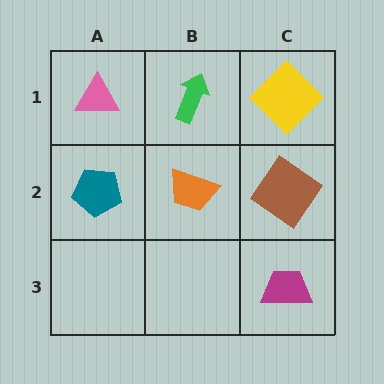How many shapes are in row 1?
3 shapes.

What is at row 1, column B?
A green arrow.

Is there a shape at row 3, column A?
No, that cell is empty.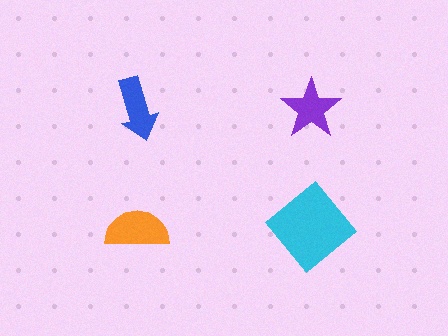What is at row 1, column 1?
A blue arrow.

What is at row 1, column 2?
A purple star.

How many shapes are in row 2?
2 shapes.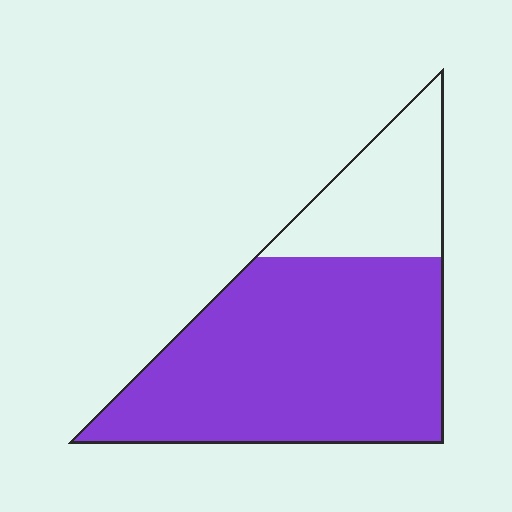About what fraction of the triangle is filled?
About three quarters (3/4).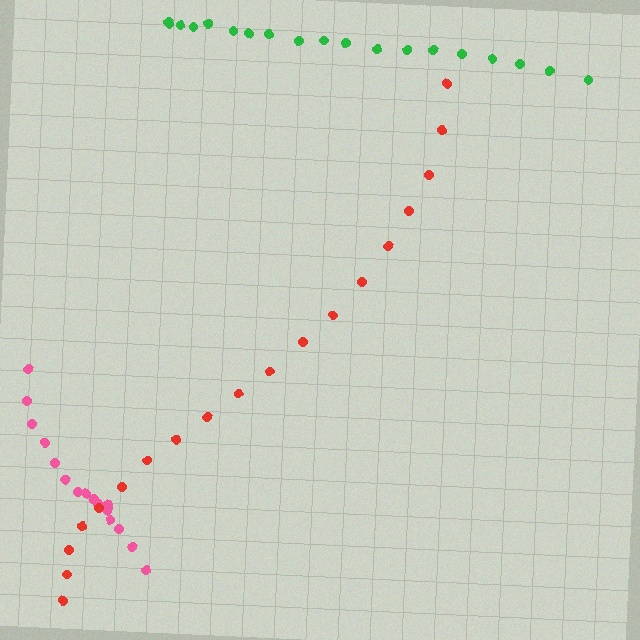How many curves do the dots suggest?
There are 3 distinct paths.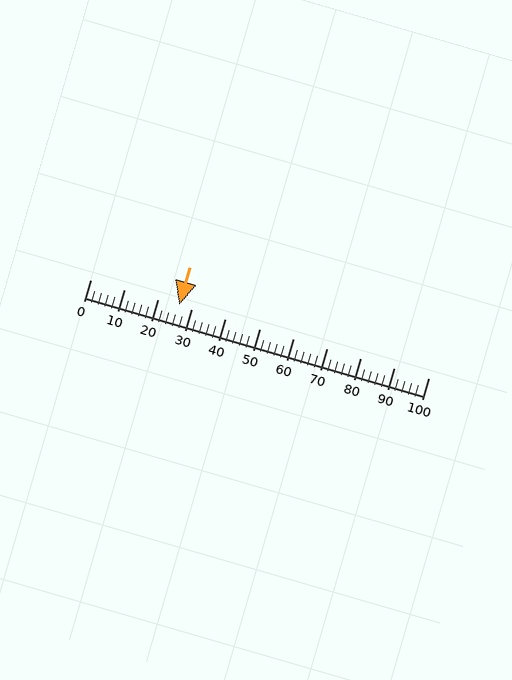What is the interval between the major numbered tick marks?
The major tick marks are spaced 10 units apart.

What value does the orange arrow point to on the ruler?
The orange arrow points to approximately 26.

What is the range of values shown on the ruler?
The ruler shows values from 0 to 100.